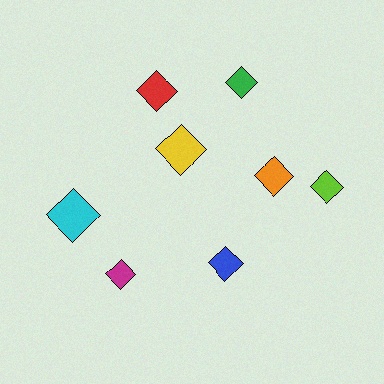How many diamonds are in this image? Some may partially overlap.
There are 8 diamonds.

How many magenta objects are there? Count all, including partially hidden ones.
There is 1 magenta object.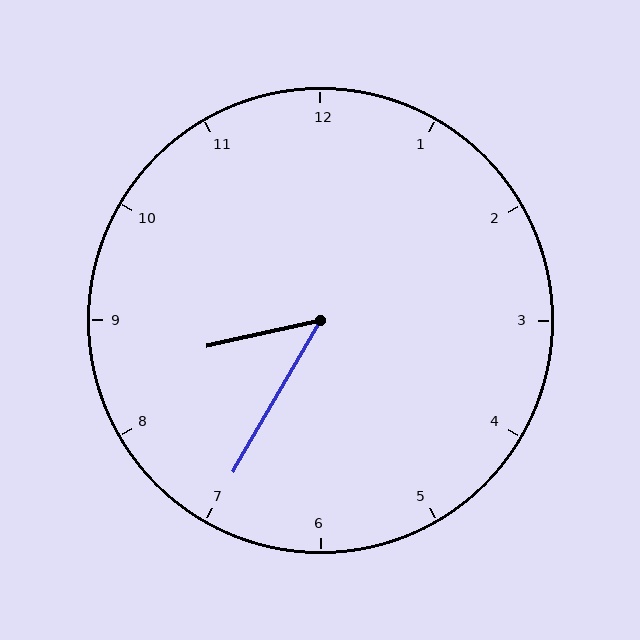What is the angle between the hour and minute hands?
Approximately 48 degrees.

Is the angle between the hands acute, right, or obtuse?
It is acute.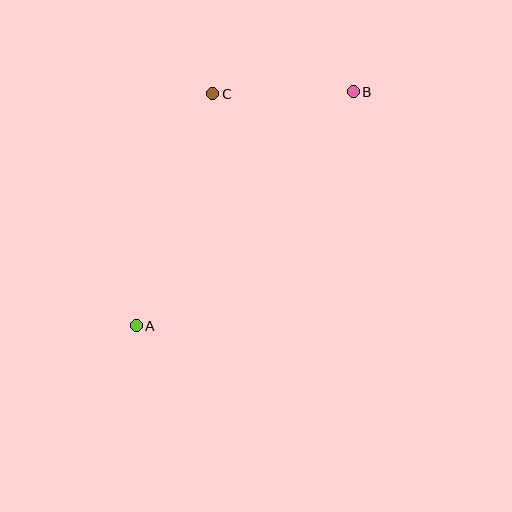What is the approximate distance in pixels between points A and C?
The distance between A and C is approximately 244 pixels.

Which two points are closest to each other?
Points B and C are closest to each other.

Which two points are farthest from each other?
Points A and B are farthest from each other.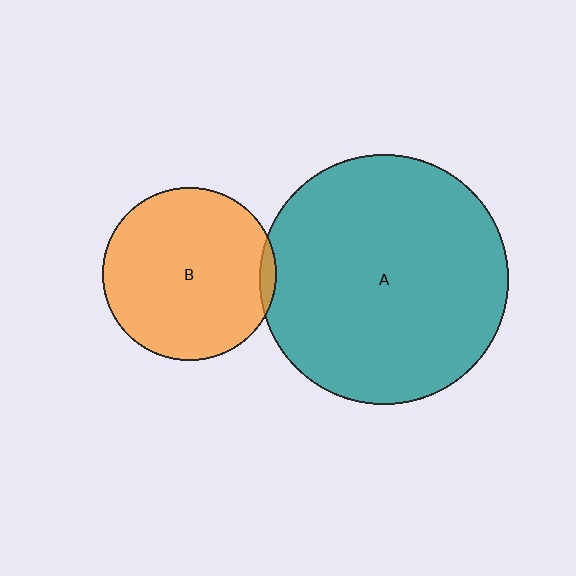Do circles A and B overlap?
Yes.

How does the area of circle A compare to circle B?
Approximately 2.1 times.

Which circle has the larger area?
Circle A (teal).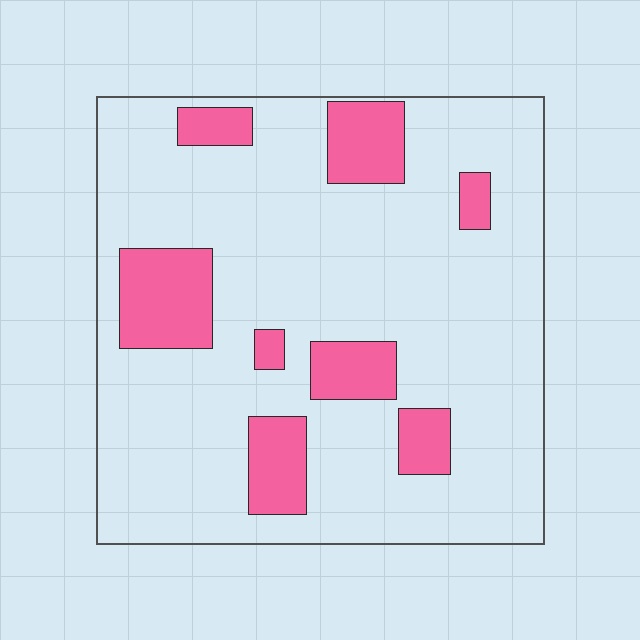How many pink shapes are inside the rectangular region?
8.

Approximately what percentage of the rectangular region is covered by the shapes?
Approximately 20%.